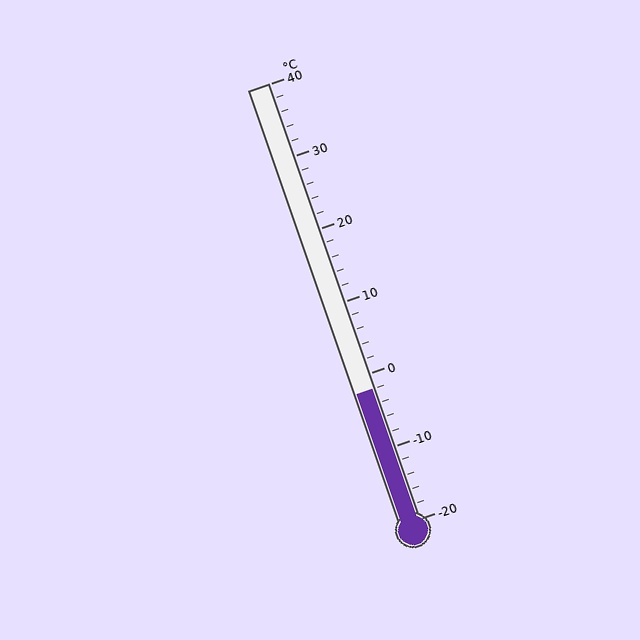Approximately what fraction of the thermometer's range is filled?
The thermometer is filled to approximately 30% of its range.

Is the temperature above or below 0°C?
The temperature is below 0°C.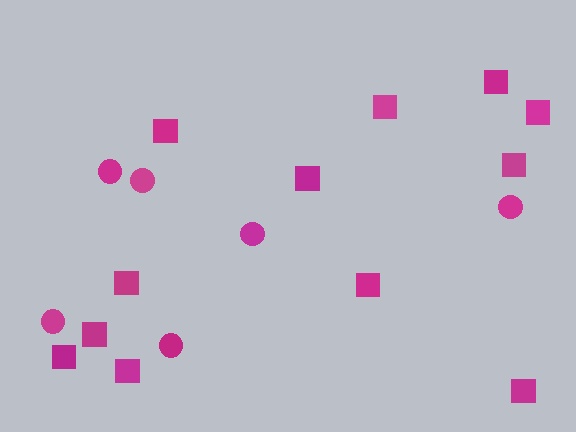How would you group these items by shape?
There are 2 groups: one group of squares (12) and one group of circles (6).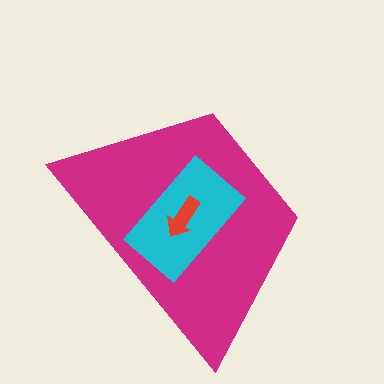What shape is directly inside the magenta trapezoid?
The cyan rectangle.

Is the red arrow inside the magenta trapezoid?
Yes.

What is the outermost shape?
The magenta trapezoid.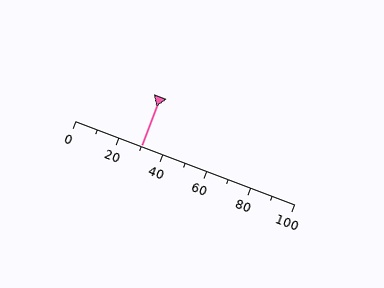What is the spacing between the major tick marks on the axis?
The major ticks are spaced 20 apart.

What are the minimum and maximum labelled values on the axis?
The axis runs from 0 to 100.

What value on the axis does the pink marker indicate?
The marker indicates approximately 30.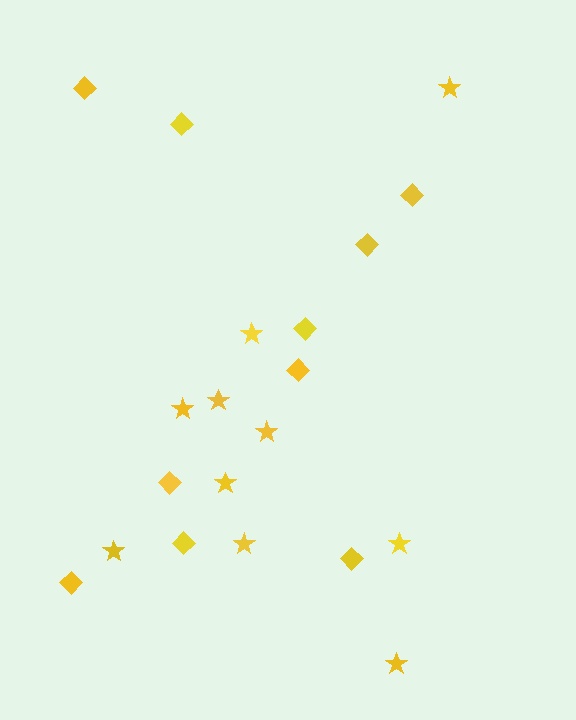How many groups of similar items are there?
There are 2 groups: one group of diamonds (10) and one group of stars (10).